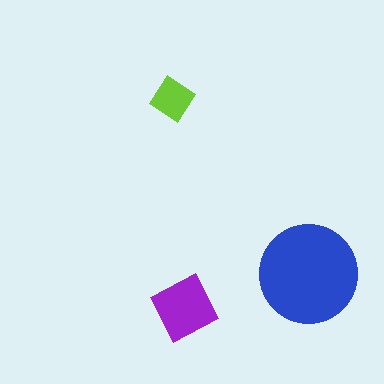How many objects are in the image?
There are 3 objects in the image.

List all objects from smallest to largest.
The lime diamond, the purple square, the blue circle.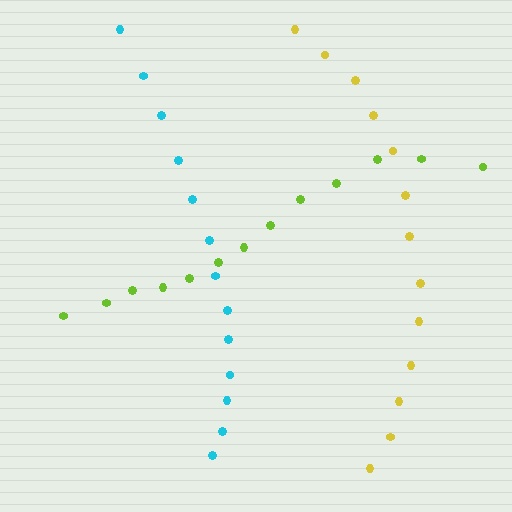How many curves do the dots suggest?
There are 3 distinct paths.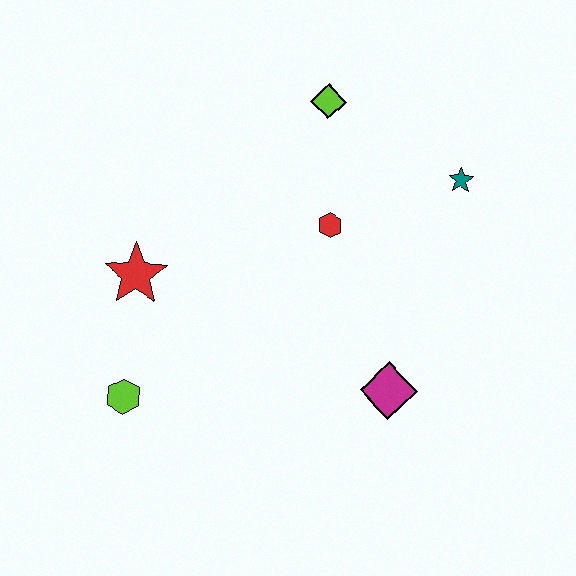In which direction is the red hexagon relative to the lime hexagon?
The red hexagon is to the right of the lime hexagon.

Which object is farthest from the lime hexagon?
The teal star is farthest from the lime hexagon.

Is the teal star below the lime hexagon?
No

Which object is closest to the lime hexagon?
The red star is closest to the lime hexagon.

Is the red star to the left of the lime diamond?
Yes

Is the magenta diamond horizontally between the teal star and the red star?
Yes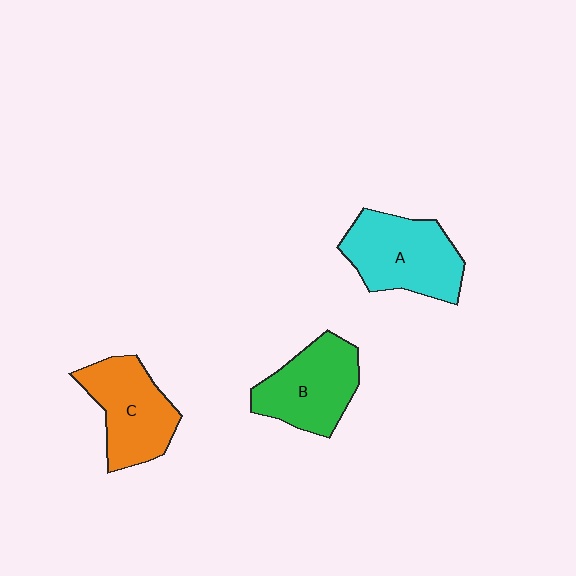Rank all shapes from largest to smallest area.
From largest to smallest: A (cyan), B (green), C (orange).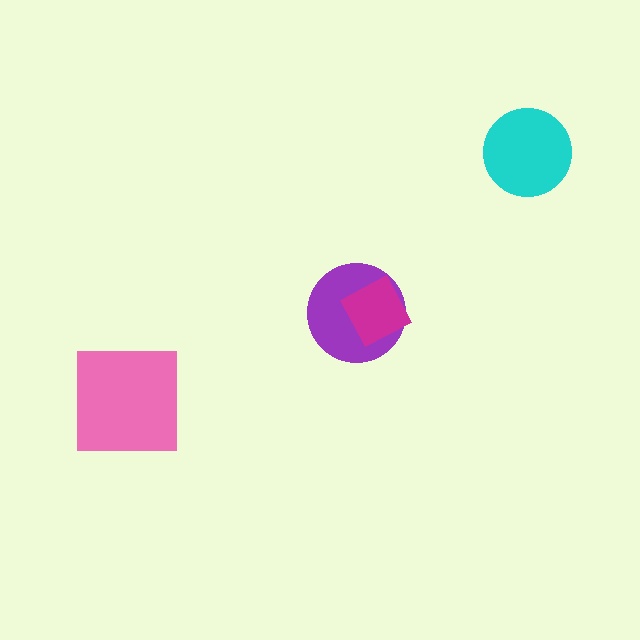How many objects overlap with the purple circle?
1 object overlaps with the purple circle.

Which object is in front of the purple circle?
The magenta diamond is in front of the purple circle.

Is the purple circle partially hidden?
Yes, it is partially covered by another shape.